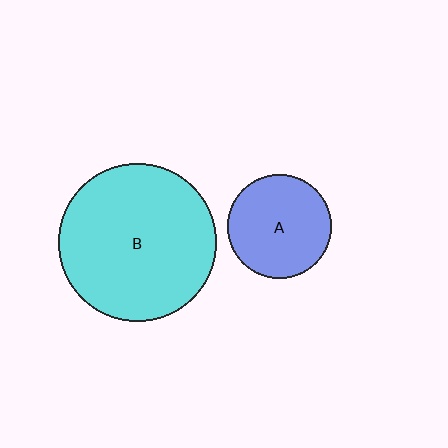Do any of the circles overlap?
No, none of the circles overlap.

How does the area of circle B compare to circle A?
Approximately 2.3 times.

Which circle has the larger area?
Circle B (cyan).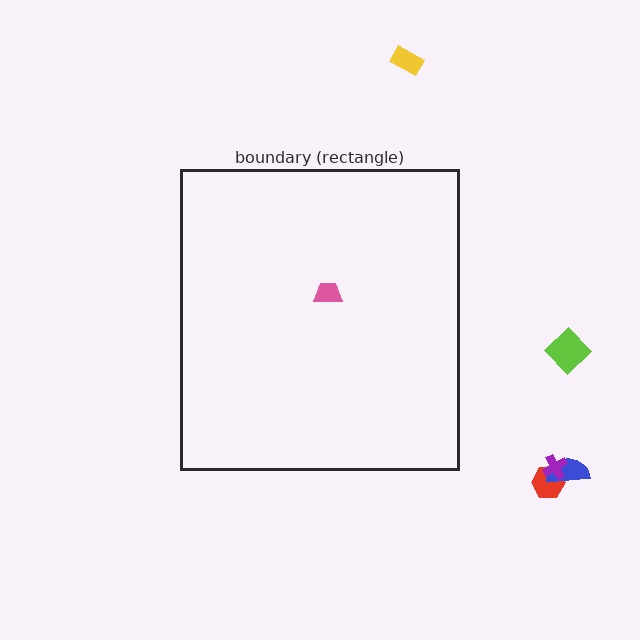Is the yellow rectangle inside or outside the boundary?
Outside.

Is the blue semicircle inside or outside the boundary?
Outside.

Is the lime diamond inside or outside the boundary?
Outside.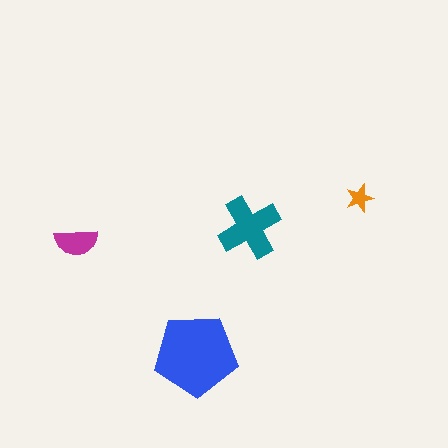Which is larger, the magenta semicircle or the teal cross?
The teal cross.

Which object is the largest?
The blue pentagon.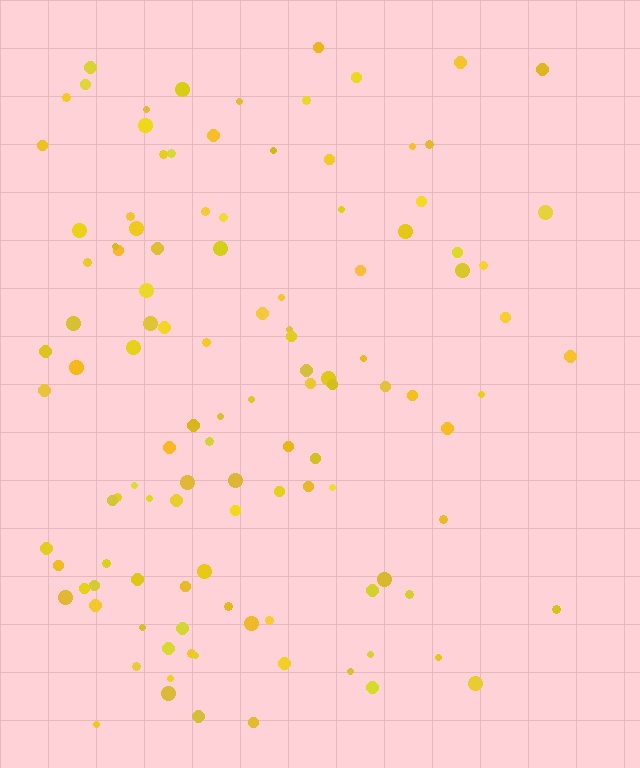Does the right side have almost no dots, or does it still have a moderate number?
Still a moderate number, just noticeably fewer than the left.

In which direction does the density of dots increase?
From right to left, with the left side densest.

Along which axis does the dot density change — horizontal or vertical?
Horizontal.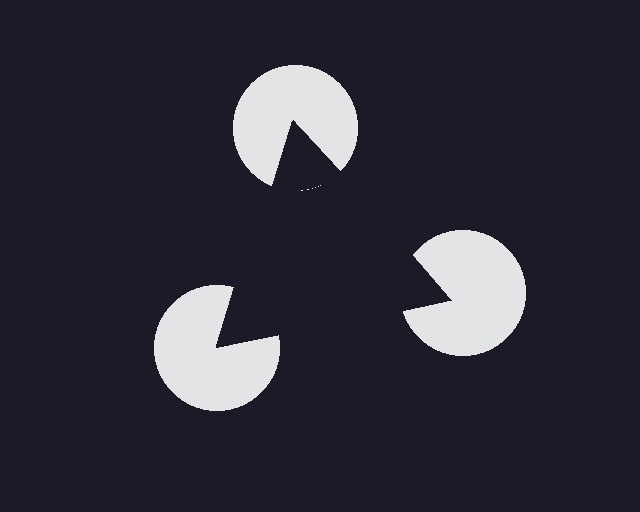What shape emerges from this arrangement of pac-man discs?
An illusory triangle — its edges are inferred from the aligned wedge cuts in the pac-man discs, not physically drawn.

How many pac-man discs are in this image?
There are 3 — one at each vertex of the illusory triangle.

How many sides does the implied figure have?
3 sides.